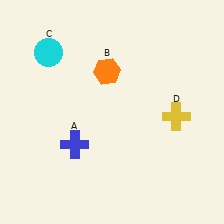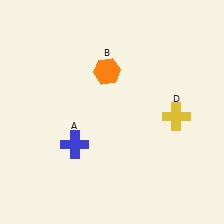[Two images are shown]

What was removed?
The cyan circle (C) was removed in Image 2.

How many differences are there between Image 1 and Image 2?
There is 1 difference between the two images.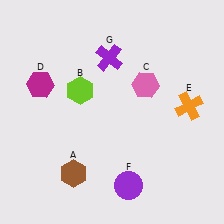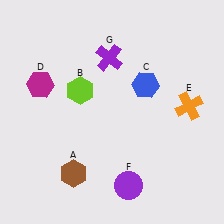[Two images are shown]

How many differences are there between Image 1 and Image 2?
There is 1 difference between the two images.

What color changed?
The hexagon (C) changed from pink in Image 1 to blue in Image 2.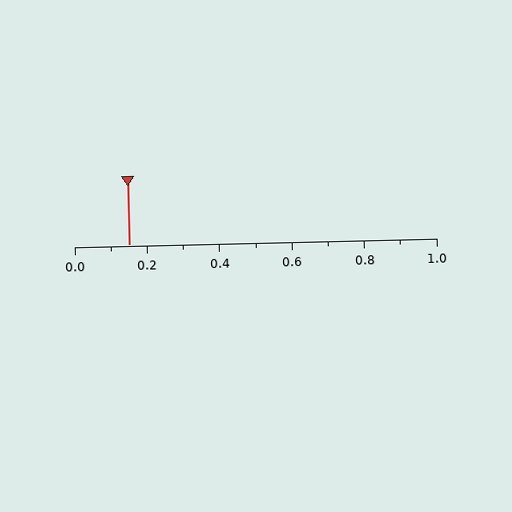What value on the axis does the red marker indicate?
The marker indicates approximately 0.15.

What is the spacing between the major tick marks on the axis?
The major ticks are spaced 0.2 apart.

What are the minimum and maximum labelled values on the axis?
The axis runs from 0.0 to 1.0.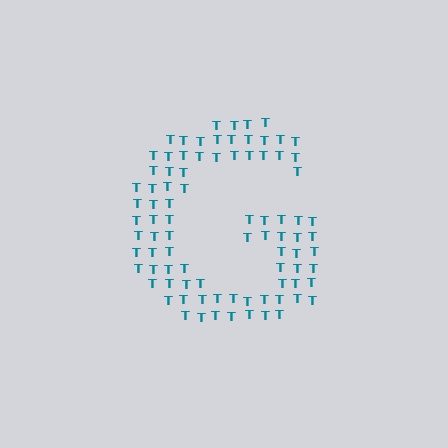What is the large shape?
The large shape is the letter G.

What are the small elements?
The small elements are letter T's.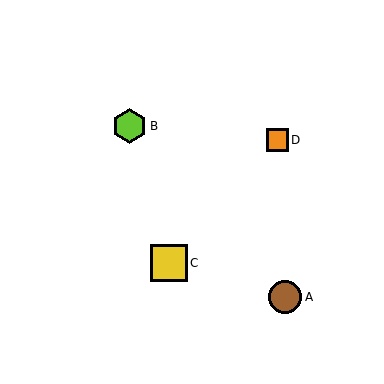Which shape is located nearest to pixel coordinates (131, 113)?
The lime hexagon (labeled B) at (130, 126) is nearest to that location.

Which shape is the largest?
The yellow square (labeled C) is the largest.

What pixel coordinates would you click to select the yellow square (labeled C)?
Click at (169, 263) to select the yellow square C.